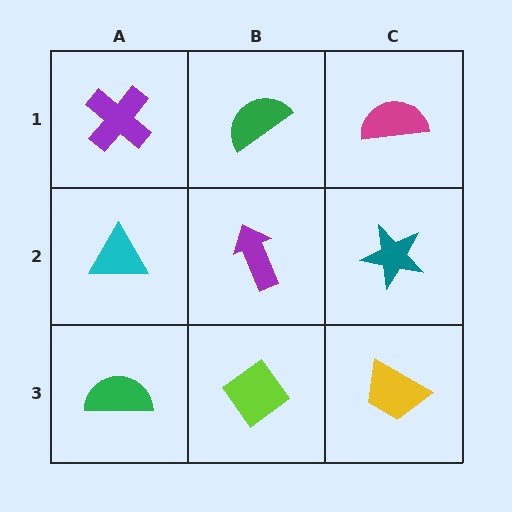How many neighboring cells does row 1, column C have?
2.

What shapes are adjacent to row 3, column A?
A cyan triangle (row 2, column A), a lime diamond (row 3, column B).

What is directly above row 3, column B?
A purple arrow.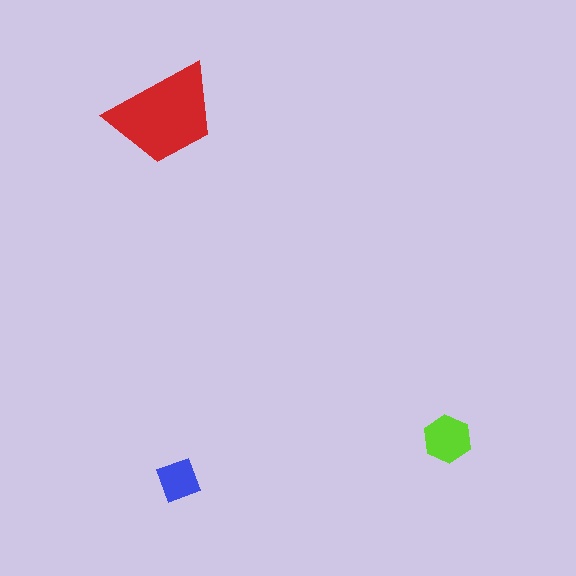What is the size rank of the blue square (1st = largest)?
3rd.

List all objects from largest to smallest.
The red trapezoid, the lime hexagon, the blue square.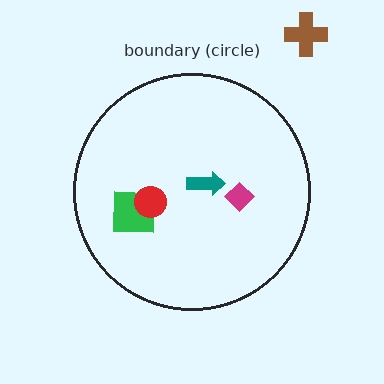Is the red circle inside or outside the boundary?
Inside.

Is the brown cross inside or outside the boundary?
Outside.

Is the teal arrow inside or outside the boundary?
Inside.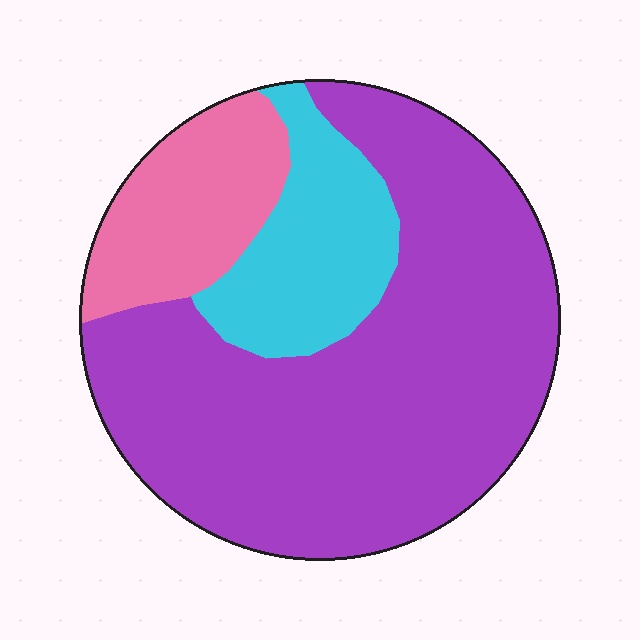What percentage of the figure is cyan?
Cyan covers 17% of the figure.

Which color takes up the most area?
Purple, at roughly 65%.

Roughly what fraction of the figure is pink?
Pink covers 16% of the figure.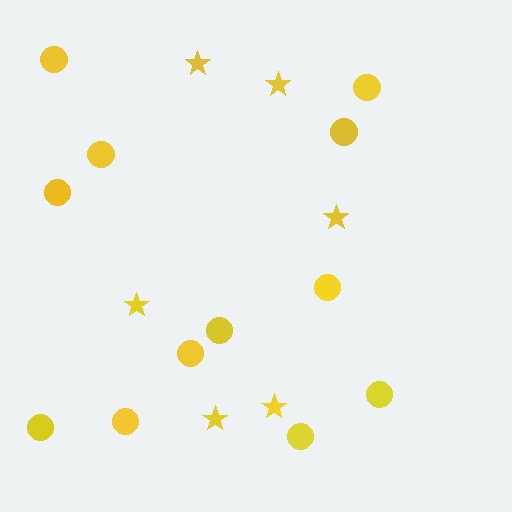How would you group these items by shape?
There are 2 groups: one group of circles (12) and one group of stars (6).